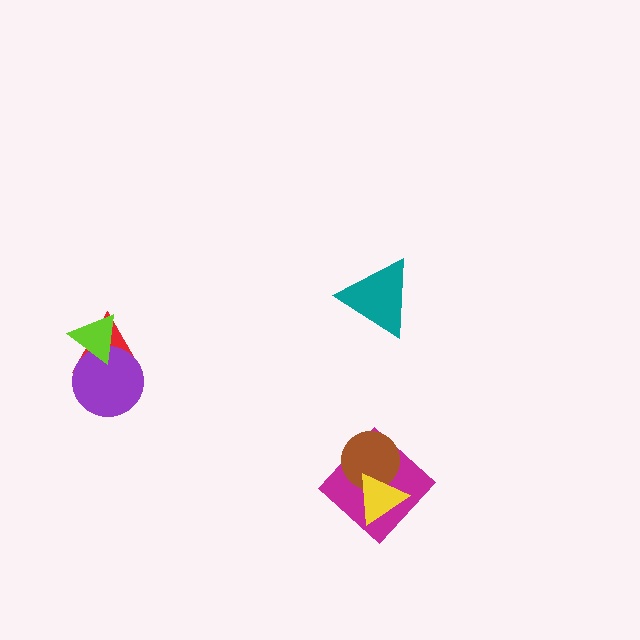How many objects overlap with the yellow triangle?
2 objects overlap with the yellow triangle.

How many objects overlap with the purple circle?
2 objects overlap with the purple circle.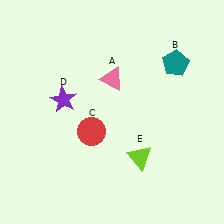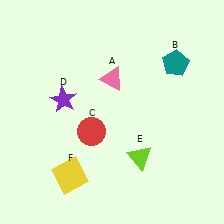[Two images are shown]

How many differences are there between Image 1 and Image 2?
There is 1 difference between the two images.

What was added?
A yellow square (F) was added in Image 2.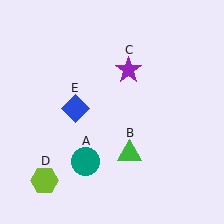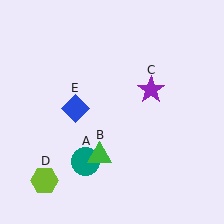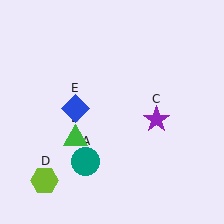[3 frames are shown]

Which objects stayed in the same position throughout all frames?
Teal circle (object A) and lime hexagon (object D) and blue diamond (object E) remained stationary.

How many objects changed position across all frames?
2 objects changed position: green triangle (object B), purple star (object C).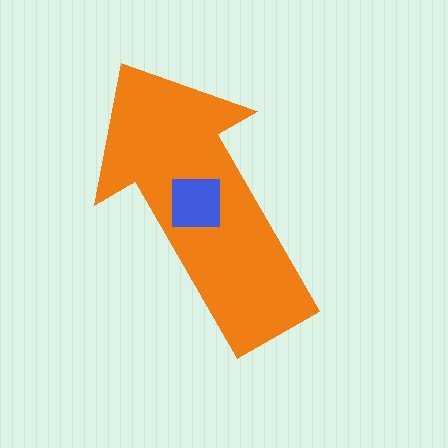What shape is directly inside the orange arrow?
The blue square.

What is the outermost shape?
The orange arrow.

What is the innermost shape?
The blue square.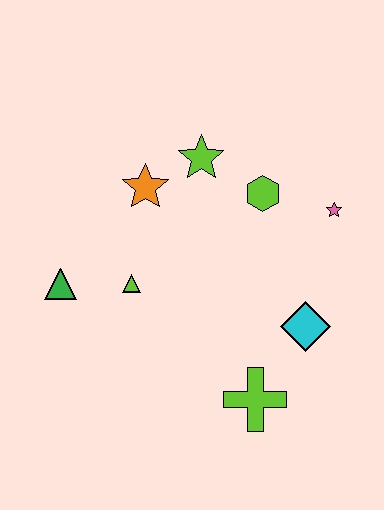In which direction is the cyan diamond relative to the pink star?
The cyan diamond is below the pink star.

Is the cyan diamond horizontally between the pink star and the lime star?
Yes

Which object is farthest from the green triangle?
The pink star is farthest from the green triangle.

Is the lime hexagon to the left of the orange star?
No